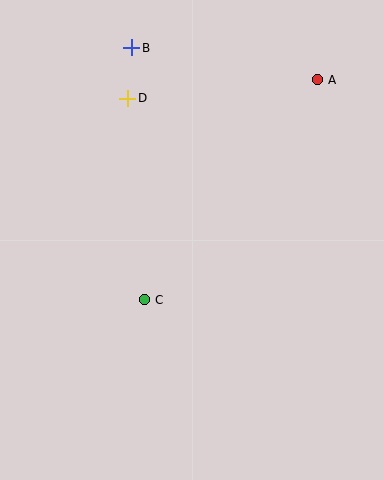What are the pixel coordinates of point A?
Point A is at (318, 80).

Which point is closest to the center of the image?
Point C at (145, 300) is closest to the center.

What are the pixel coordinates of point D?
Point D is at (128, 98).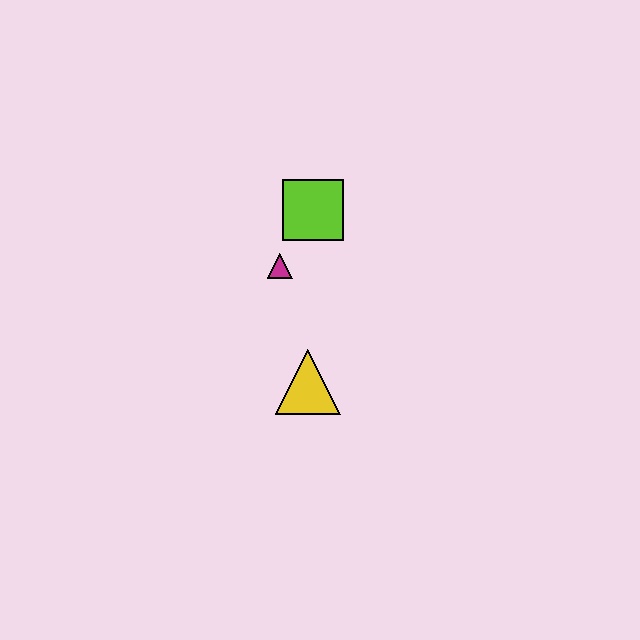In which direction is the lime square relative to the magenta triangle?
The lime square is above the magenta triangle.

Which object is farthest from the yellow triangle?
The lime square is farthest from the yellow triangle.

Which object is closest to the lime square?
The magenta triangle is closest to the lime square.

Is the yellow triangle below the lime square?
Yes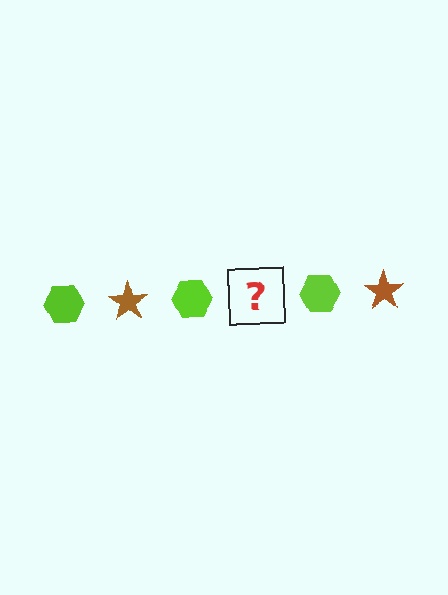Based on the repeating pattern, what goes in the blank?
The blank should be a brown star.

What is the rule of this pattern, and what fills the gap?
The rule is that the pattern alternates between lime hexagon and brown star. The gap should be filled with a brown star.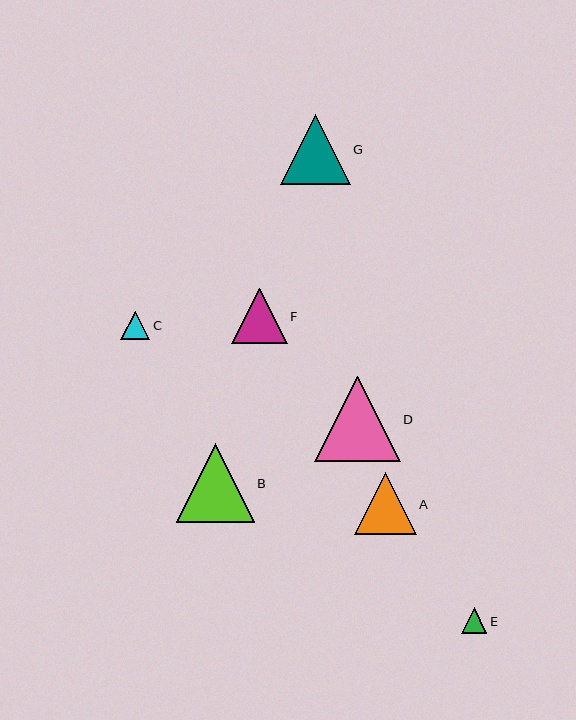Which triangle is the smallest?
Triangle E is the smallest with a size of approximately 25 pixels.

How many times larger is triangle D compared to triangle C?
Triangle D is approximately 3.0 times the size of triangle C.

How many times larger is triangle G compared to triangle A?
Triangle G is approximately 1.1 times the size of triangle A.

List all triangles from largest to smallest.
From largest to smallest: D, B, G, A, F, C, E.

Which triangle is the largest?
Triangle D is the largest with a size of approximately 85 pixels.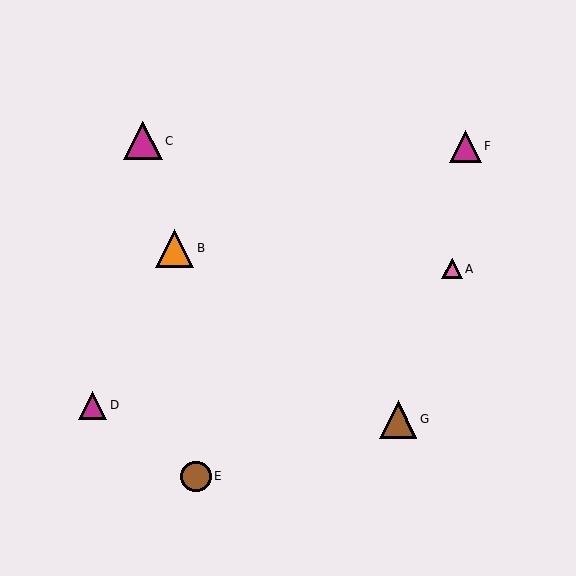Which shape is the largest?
The orange triangle (labeled B) is the largest.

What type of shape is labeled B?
Shape B is an orange triangle.